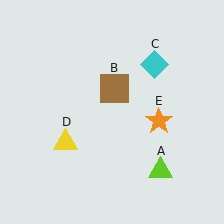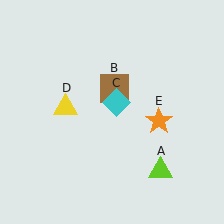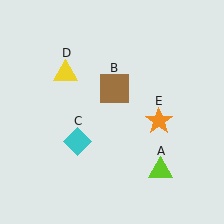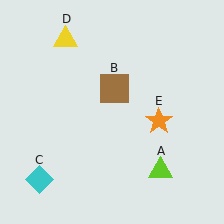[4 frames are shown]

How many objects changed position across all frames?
2 objects changed position: cyan diamond (object C), yellow triangle (object D).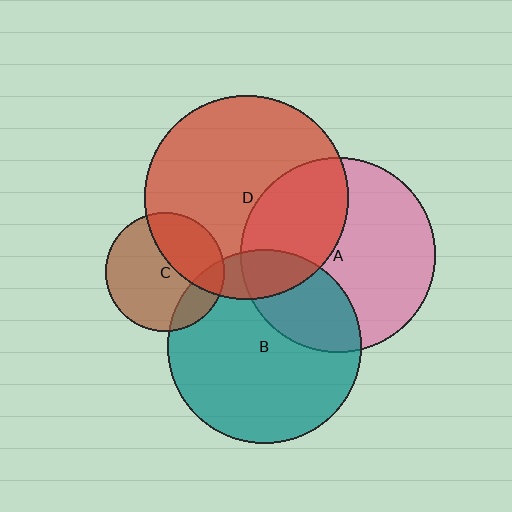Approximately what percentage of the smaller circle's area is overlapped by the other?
Approximately 35%.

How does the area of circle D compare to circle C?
Approximately 3.0 times.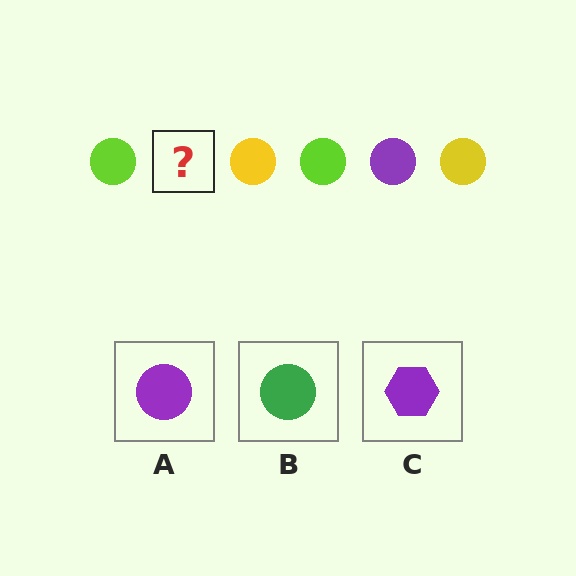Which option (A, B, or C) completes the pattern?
A.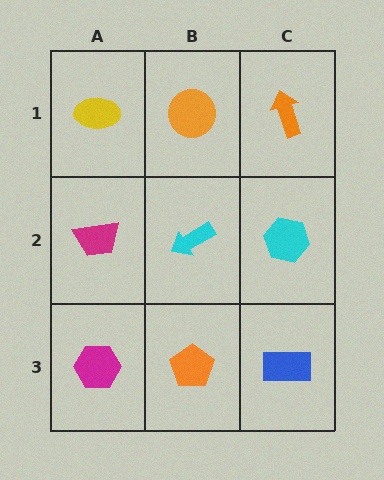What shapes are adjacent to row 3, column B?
A cyan arrow (row 2, column B), a magenta hexagon (row 3, column A), a blue rectangle (row 3, column C).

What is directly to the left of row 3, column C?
An orange pentagon.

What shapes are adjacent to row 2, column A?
A yellow ellipse (row 1, column A), a magenta hexagon (row 3, column A), a cyan arrow (row 2, column B).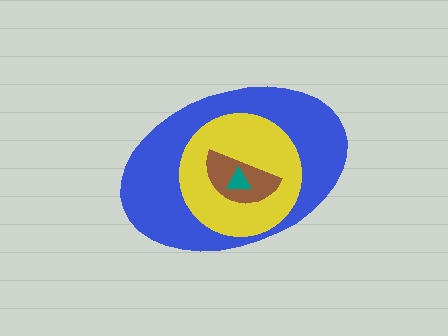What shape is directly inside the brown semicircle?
The teal triangle.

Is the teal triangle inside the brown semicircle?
Yes.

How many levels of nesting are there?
4.